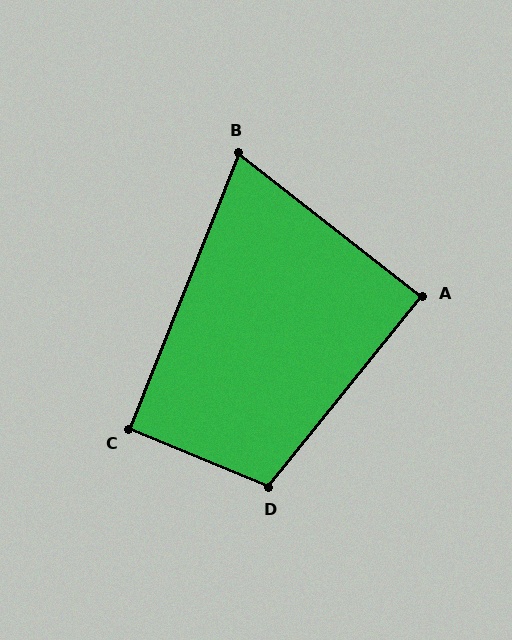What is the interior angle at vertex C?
Approximately 91 degrees (approximately right).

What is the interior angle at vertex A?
Approximately 89 degrees (approximately right).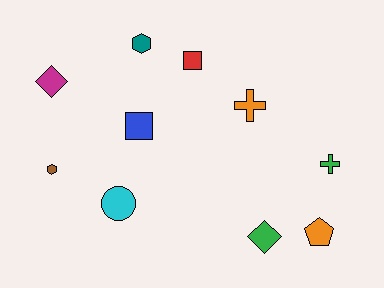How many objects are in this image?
There are 10 objects.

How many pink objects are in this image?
There are no pink objects.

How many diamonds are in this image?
There are 2 diamonds.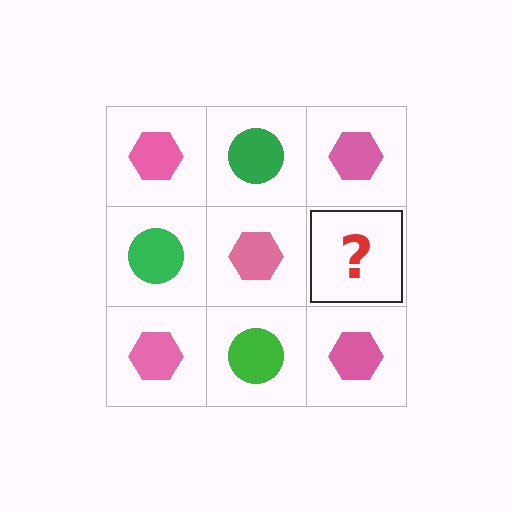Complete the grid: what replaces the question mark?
The question mark should be replaced with a green circle.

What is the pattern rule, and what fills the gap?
The rule is that it alternates pink hexagon and green circle in a checkerboard pattern. The gap should be filled with a green circle.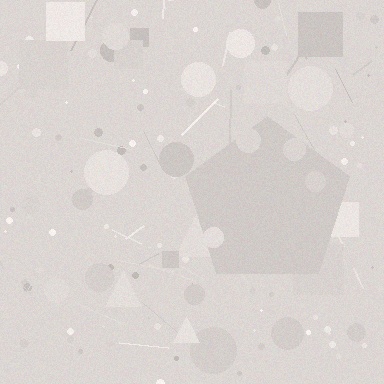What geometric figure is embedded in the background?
A pentagon is embedded in the background.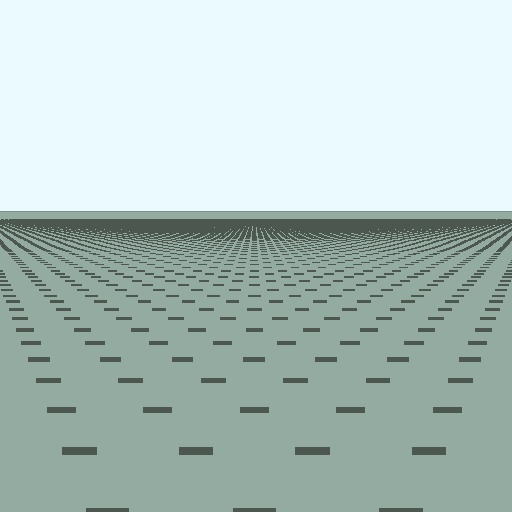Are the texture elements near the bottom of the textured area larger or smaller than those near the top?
Larger. Near the bottom, elements are closer to the viewer and appear at a bigger on-screen size.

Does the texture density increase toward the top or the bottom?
Density increases toward the top.